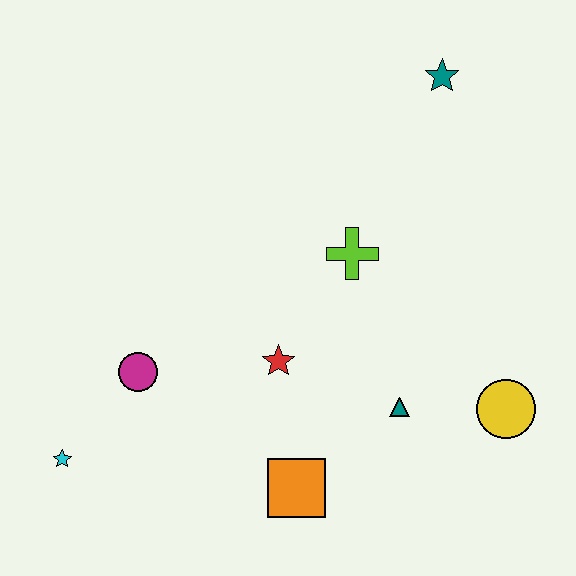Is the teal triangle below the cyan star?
No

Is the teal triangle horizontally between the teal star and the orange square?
Yes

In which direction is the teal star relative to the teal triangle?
The teal star is above the teal triangle.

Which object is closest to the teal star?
The lime cross is closest to the teal star.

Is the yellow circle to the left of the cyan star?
No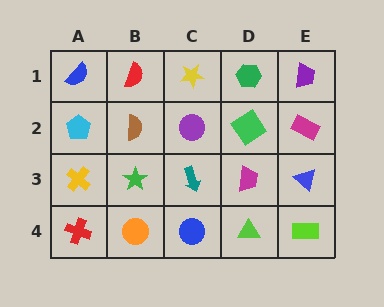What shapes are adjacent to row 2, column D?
A green hexagon (row 1, column D), a magenta trapezoid (row 3, column D), a purple circle (row 2, column C), a magenta rectangle (row 2, column E).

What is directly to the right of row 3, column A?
A green star.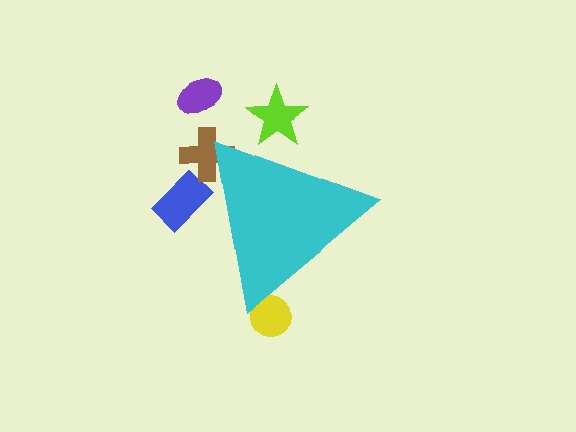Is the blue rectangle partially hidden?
Yes, the blue rectangle is partially hidden behind the cyan triangle.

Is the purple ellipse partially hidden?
No, the purple ellipse is fully visible.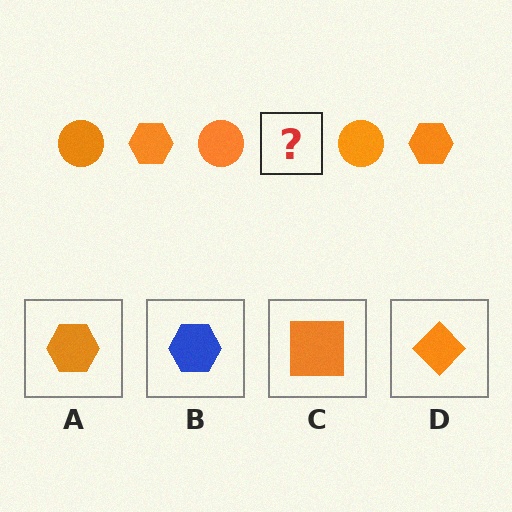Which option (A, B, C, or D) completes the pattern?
A.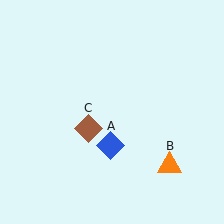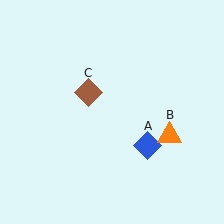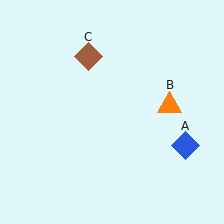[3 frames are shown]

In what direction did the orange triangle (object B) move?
The orange triangle (object B) moved up.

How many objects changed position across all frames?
3 objects changed position: blue diamond (object A), orange triangle (object B), brown diamond (object C).